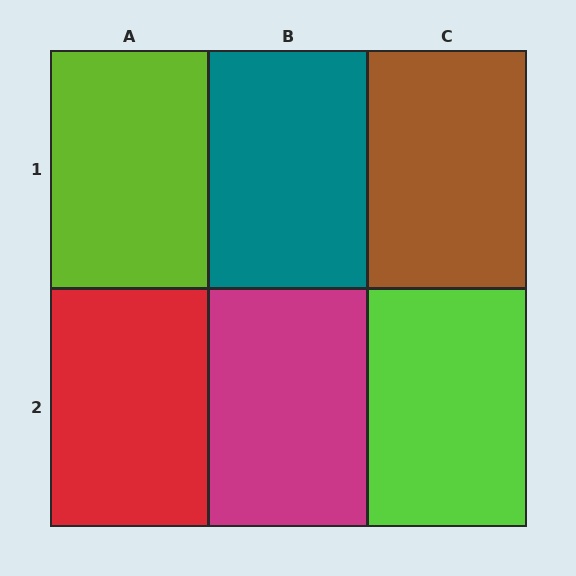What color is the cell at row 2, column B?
Magenta.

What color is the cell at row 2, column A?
Red.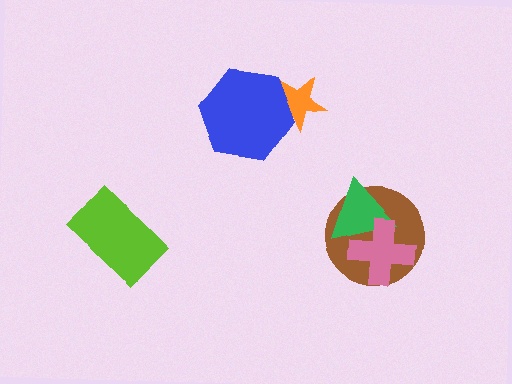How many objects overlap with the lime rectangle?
0 objects overlap with the lime rectangle.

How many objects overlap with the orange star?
1 object overlaps with the orange star.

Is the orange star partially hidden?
Yes, it is partially covered by another shape.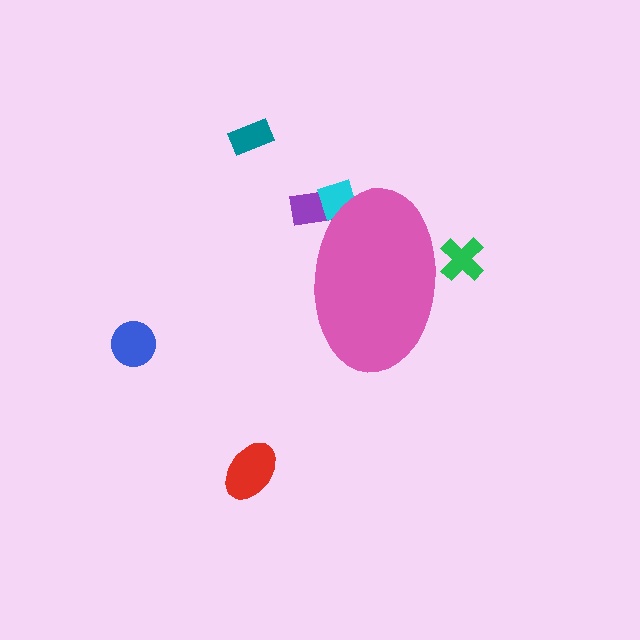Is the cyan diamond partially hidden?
Yes, the cyan diamond is partially hidden behind the pink ellipse.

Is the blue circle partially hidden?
No, the blue circle is fully visible.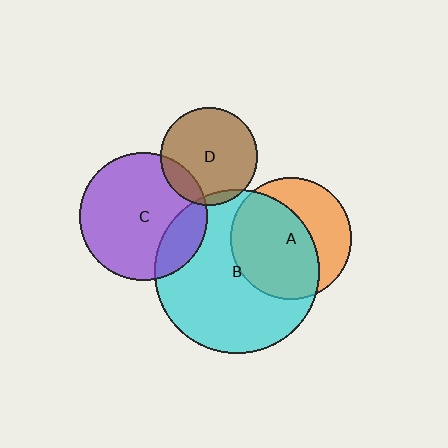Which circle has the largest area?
Circle B (cyan).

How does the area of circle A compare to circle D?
Approximately 1.6 times.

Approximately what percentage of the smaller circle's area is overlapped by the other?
Approximately 5%.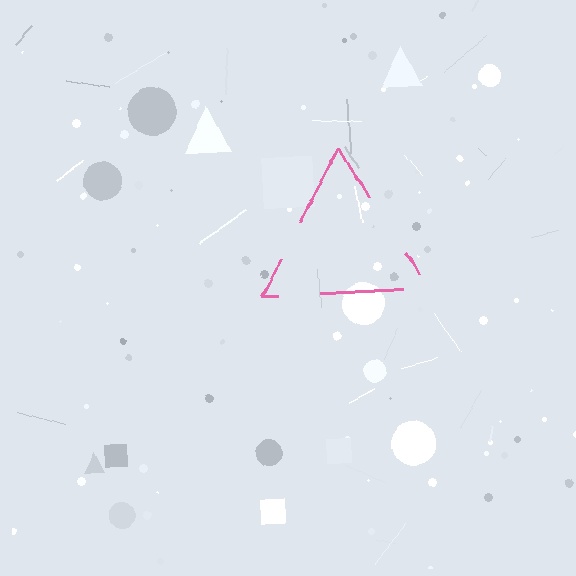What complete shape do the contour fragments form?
The contour fragments form a triangle.